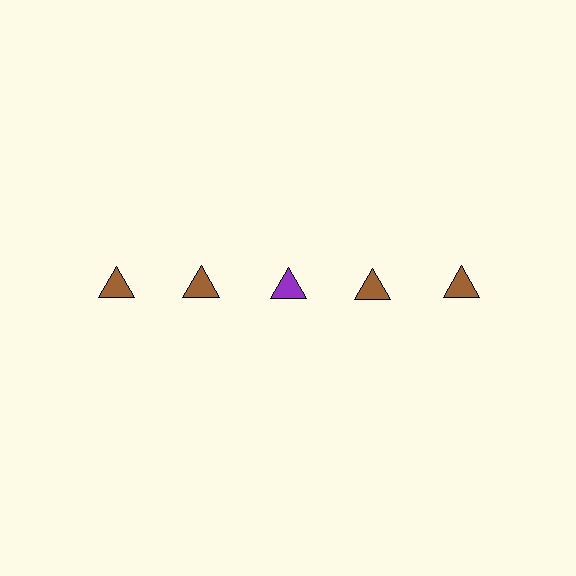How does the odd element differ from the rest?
It has a different color: purple instead of brown.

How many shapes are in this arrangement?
There are 5 shapes arranged in a grid pattern.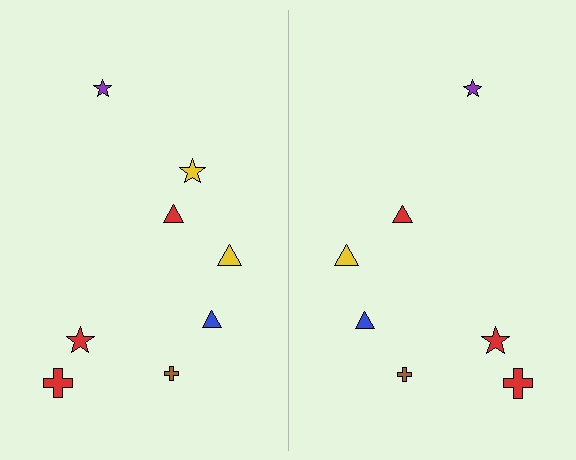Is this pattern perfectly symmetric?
No, the pattern is not perfectly symmetric. A yellow star is missing from the right side.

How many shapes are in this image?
There are 15 shapes in this image.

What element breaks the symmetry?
A yellow star is missing from the right side.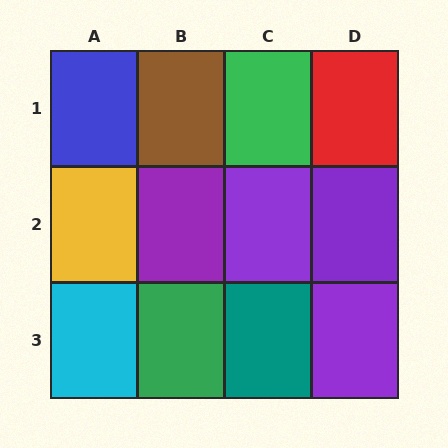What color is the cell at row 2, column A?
Yellow.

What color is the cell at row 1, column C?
Green.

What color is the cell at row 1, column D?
Red.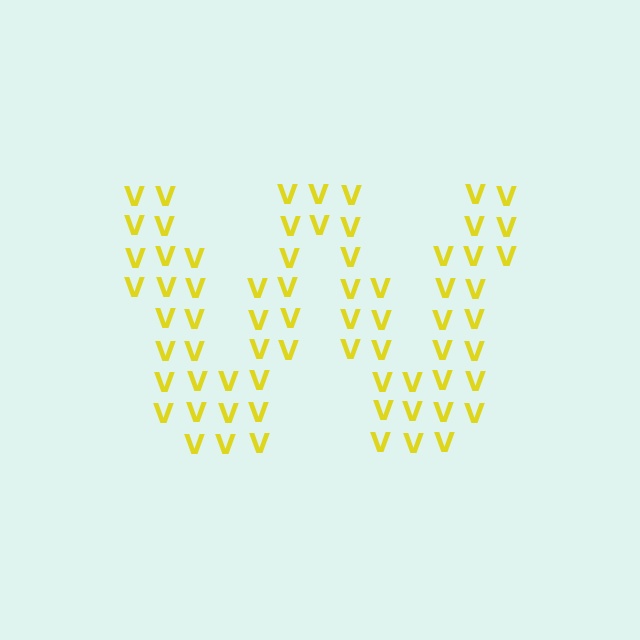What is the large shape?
The large shape is the letter W.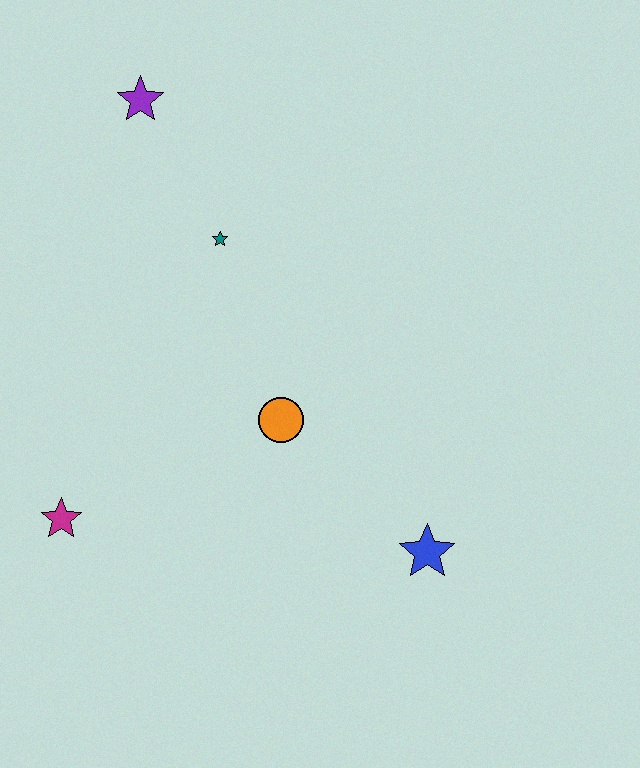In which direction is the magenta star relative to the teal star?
The magenta star is below the teal star.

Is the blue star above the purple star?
No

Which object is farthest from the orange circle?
The purple star is farthest from the orange circle.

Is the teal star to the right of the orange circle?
No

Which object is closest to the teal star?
The purple star is closest to the teal star.